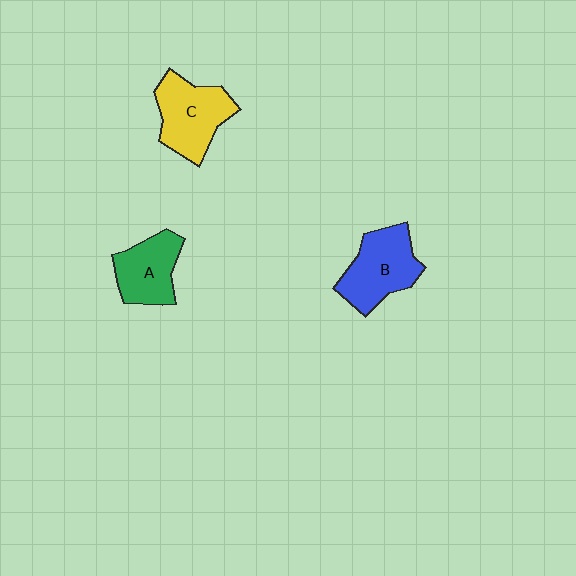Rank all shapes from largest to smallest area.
From largest to smallest: C (yellow), B (blue), A (green).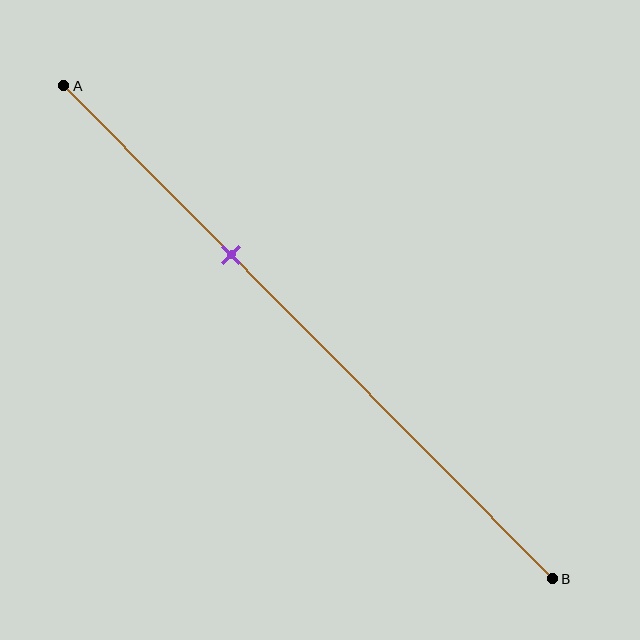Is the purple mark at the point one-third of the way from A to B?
Yes, the mark is approximately at the one-third point.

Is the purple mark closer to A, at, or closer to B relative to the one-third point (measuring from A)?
The purple mark is approximately at the one-third point of segment AB.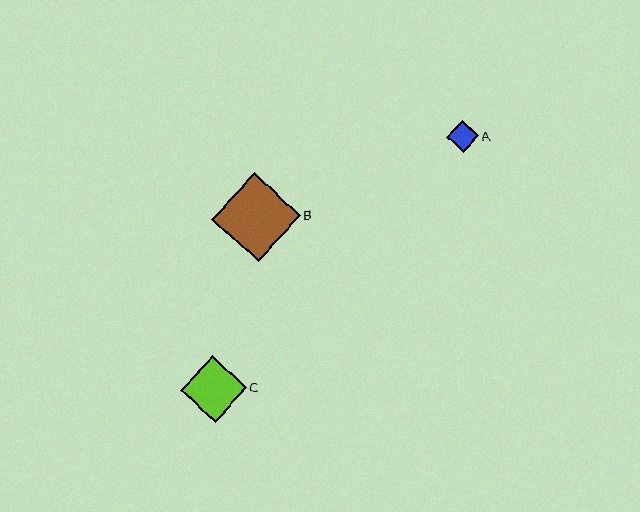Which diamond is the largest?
Diamond B is the largest with a size of approximately 88 pixels.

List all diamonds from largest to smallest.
From largest to smallest: B, C, A.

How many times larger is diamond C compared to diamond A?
Diamond C is approximately 2.1 times the size of diamond A.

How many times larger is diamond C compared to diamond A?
Diamond C is approximately 2.1 times the size of diamond A.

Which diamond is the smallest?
Diamond A is the smallest with a size of approximately 32 pixels.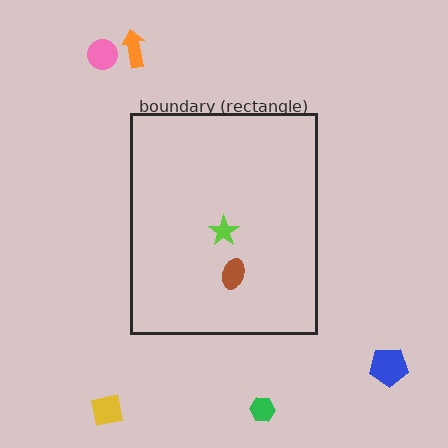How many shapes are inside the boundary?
2 inside, 5 outside.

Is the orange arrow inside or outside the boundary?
Outside.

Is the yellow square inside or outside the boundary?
Outside.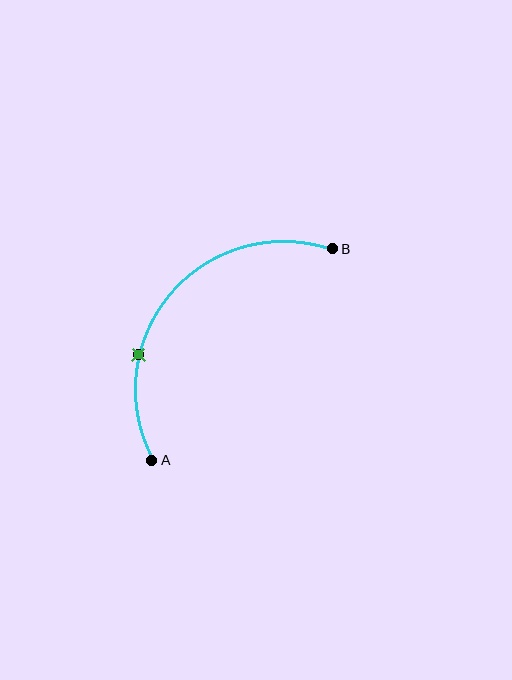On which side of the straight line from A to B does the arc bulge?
The arc bulges above and to the left of the straight line connecting A and B.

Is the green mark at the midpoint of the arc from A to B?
No. The green mark lies on the arc but is closer to endpoint A. The arc midpoint would be at the point on the curve equidistant along the arc from both A and B.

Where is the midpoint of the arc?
The arc midpoint is the point on the curve farthest from the straight line joining A and B. It sits above and to the left of that line.